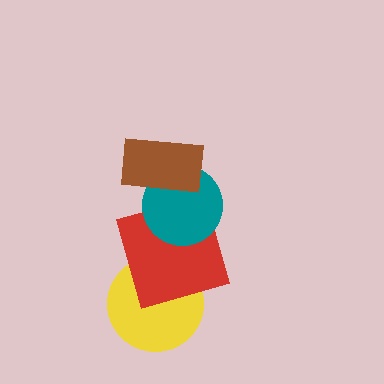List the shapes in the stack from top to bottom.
From top to bottom: the brown rectangle, the teal circle, the red square, the yellow circle.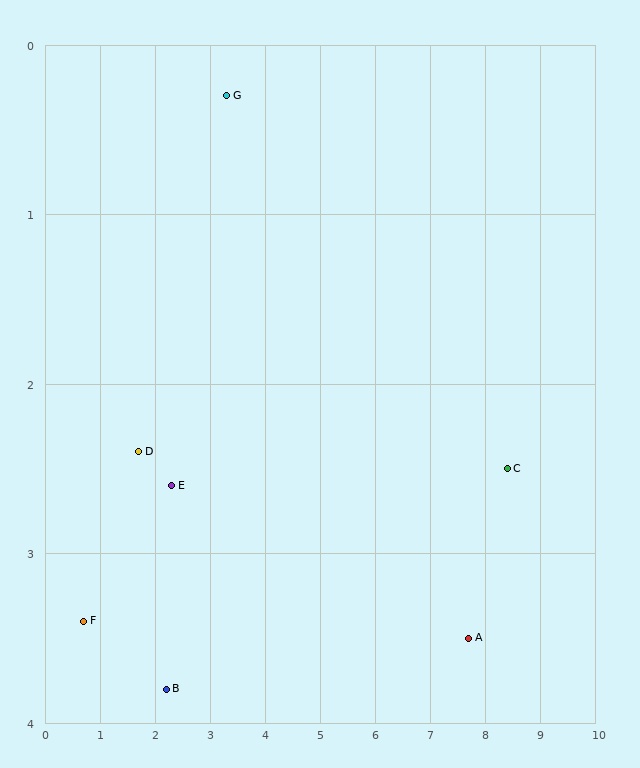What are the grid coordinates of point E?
Point E is at approximately (2.3, 2.6).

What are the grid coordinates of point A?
Point A is at approximately (7.7, 3.5).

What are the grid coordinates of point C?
Point C is at approximately (8.4, 2.5).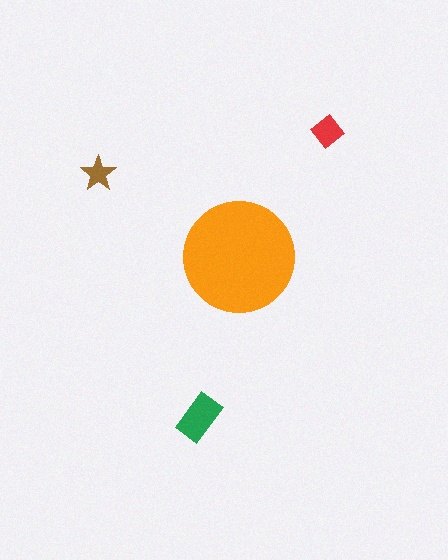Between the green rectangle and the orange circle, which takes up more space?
The orange circle.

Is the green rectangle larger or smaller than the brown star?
Larger.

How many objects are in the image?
There are 4 objects in the image.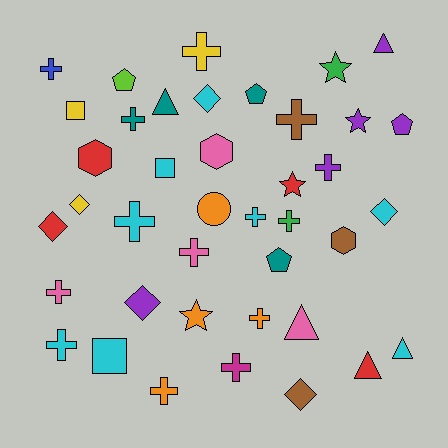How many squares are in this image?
There are 3 squares.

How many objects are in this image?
There are 40 objects.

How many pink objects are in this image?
There are 4 pink objects.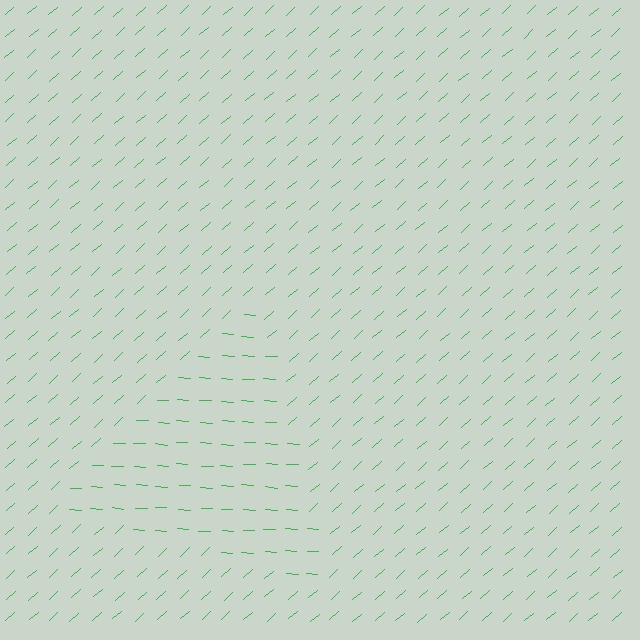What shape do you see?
I see a triangle.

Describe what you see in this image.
The image is filled with small green line segments. A triangle region in the image has lines oriented differently from the surrounding lines, creating a visible texture boundary.